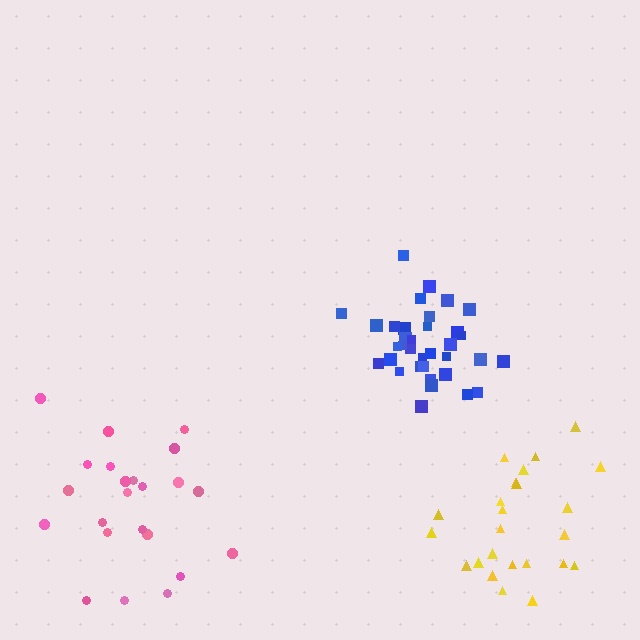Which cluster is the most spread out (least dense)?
Pink.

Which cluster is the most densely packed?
Blue.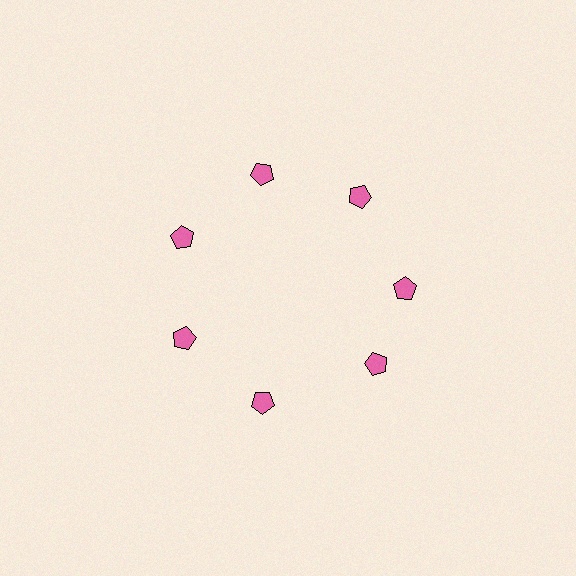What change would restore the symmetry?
The symmetry would be restored by rotating it back into even spacing with its neighbors so that all 7 pentagons sit at equal angles and equal distance from the center.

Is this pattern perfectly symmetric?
No. The 7 pink pentagons are arranged in a ring, but one element near the 5 o'clock position is rotated out of alignment along the ring, breaking the 7-fold rotational symmetry.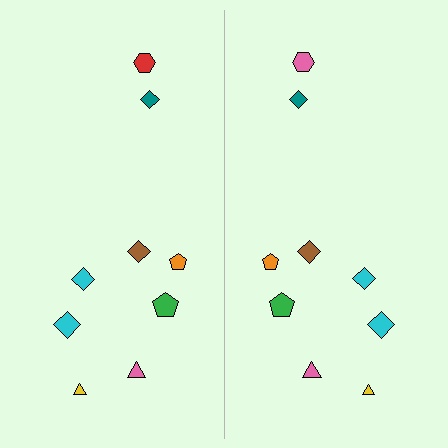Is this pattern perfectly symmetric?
No, the pattern is not perfectly symmetric. The pink hexagon on the right side breaks the symmetry — its mirror counterpart is red.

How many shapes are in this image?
There are 18 shapes in this image.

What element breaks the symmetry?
The pink hexagon on the right side breaks the symmetry — its mirror counterpart is red.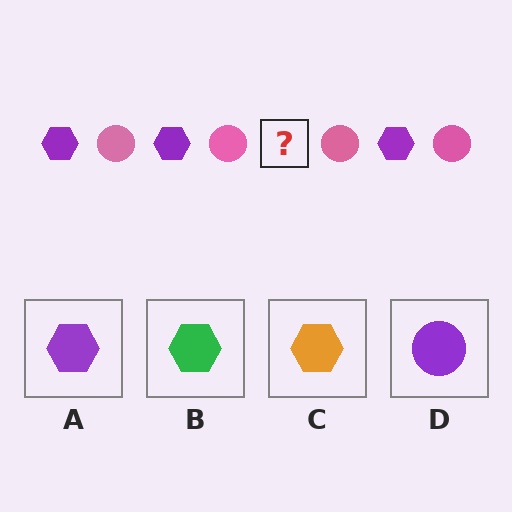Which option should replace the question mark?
Option A.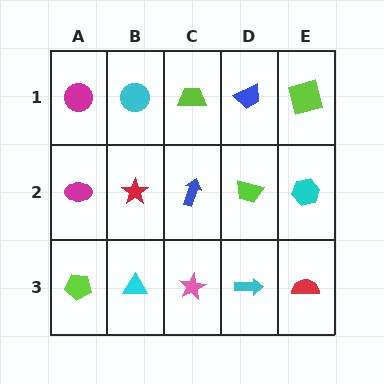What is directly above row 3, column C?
A blue arrow.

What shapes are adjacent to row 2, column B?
A cyan circle (row 1, column B), a cyan triangle (row 3, column B), a magenta ellipse (row 2, column A), a blue arrow (row 2, column C).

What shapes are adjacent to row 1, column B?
A red star (row 2, column B), a magenta circle (row 1, column A), a lime trapezoid (row 1, column C).